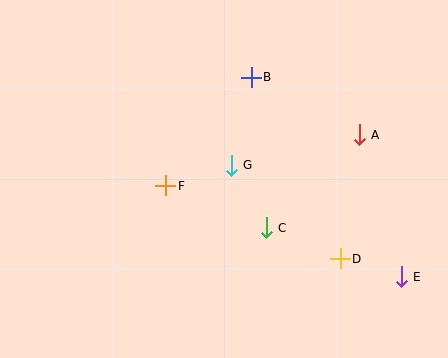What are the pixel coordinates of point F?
Point F is at (166, 186).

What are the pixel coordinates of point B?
Point B is at (251, 77).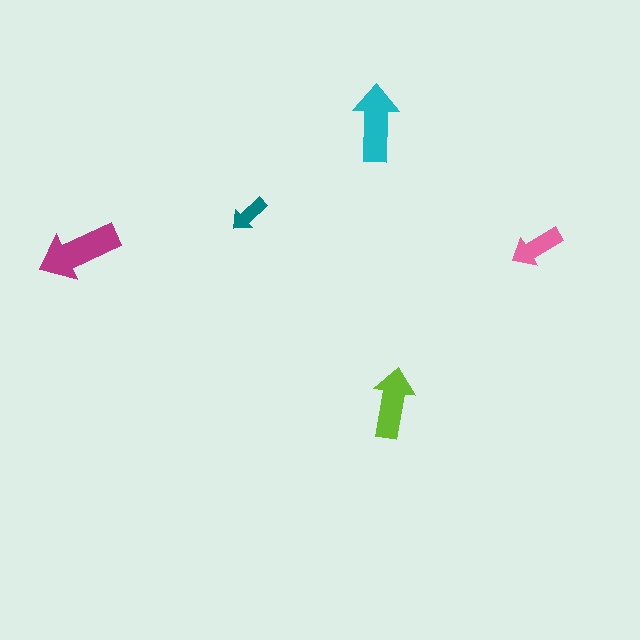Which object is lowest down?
The lime arrow is bottommost.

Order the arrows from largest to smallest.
the magenta one, the cyan one, the lime one, the pink one, the teal one.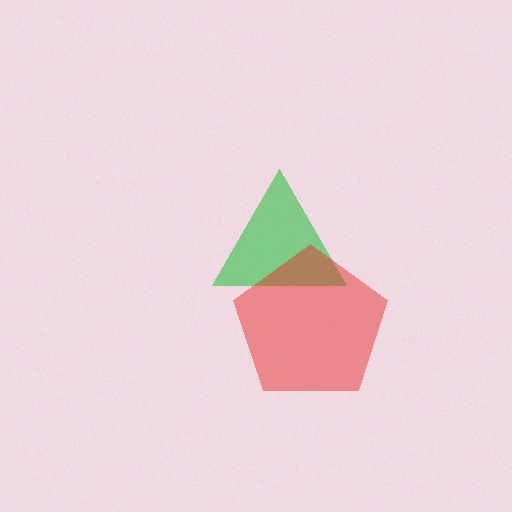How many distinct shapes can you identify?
There are 2 distinct shapes: a green triangle, a red pentagon.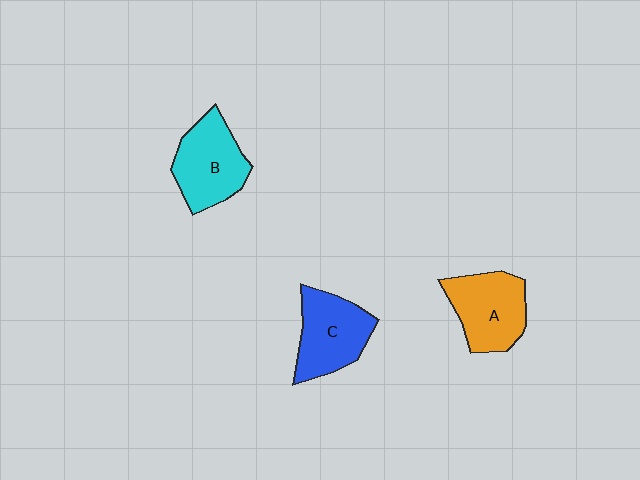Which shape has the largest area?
Shape B (cyan).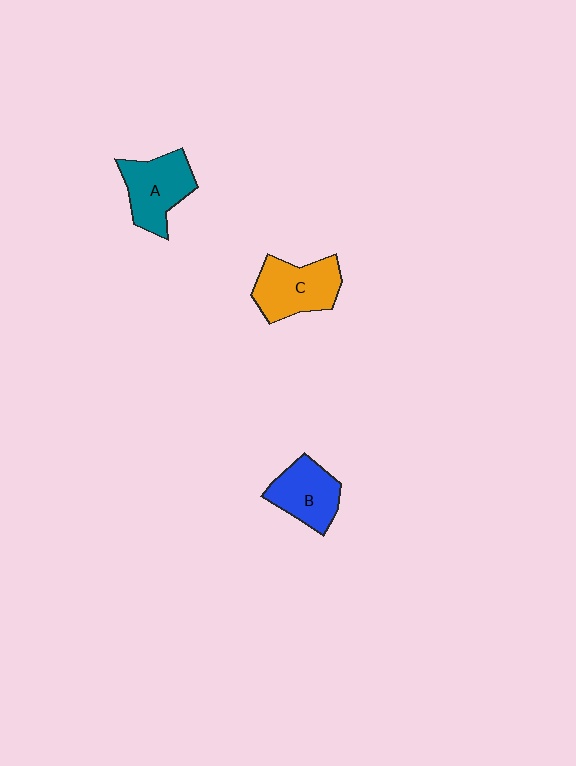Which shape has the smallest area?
Shape B (blue).